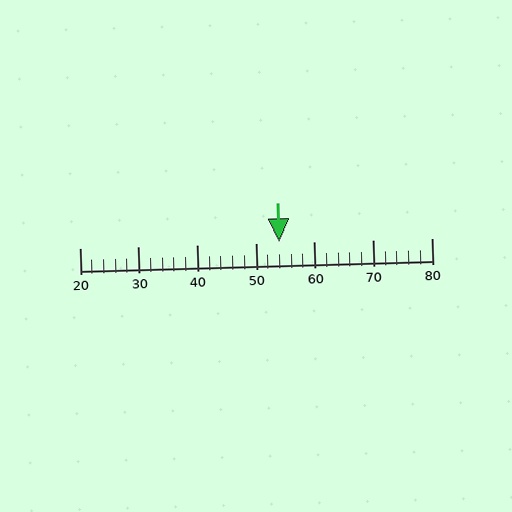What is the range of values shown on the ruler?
The ruler shows values from 20 to 80.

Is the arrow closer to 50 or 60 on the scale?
The arrow is closer to 50.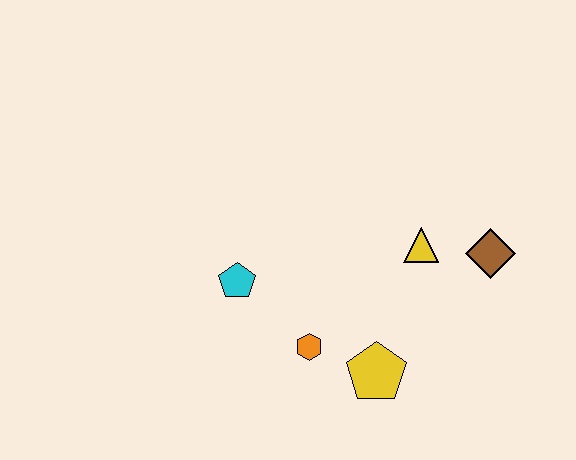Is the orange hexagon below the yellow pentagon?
No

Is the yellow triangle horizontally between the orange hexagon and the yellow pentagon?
No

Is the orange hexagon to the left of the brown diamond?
Yes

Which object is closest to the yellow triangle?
The brown diamond is closest to the yellow triangle.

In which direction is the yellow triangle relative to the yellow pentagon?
The yellow triangle is above the yellow pentagon.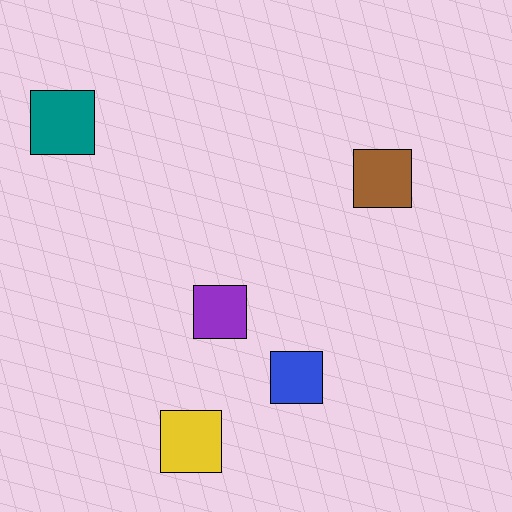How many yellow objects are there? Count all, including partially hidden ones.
There is 1 yellow object.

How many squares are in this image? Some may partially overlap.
There are 5 squares.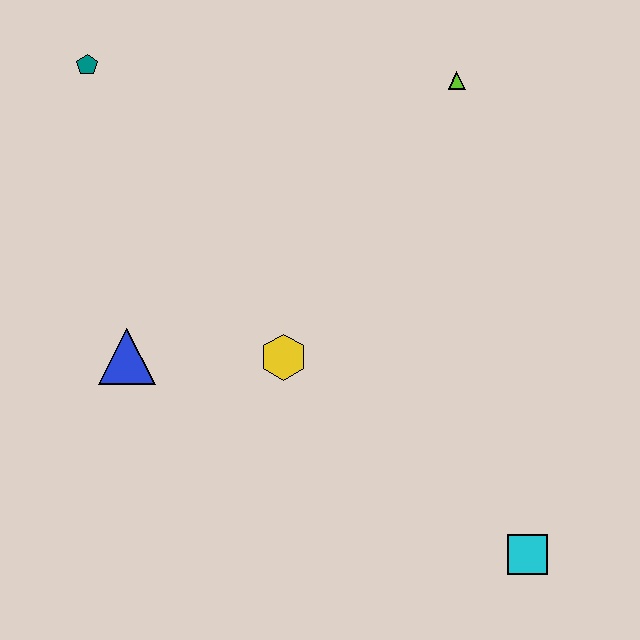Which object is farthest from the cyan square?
The teal pentagon is farthest from the cyan square.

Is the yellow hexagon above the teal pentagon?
No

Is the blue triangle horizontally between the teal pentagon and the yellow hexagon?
Yes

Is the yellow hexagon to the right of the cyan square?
No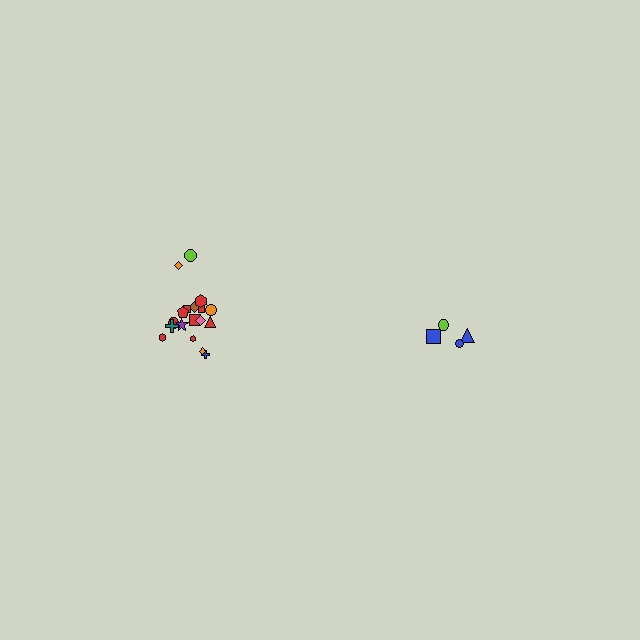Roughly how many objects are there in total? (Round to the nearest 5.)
Roughly 20 objects in total.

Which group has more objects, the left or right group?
The left group.